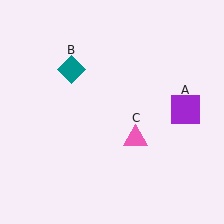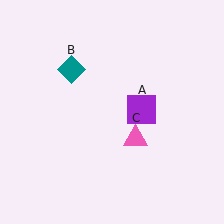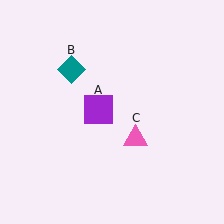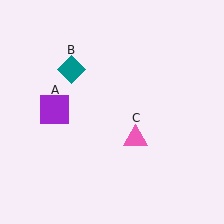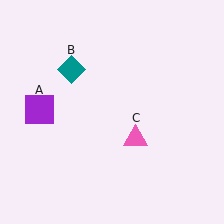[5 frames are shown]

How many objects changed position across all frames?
1 object changed position: purple square (object A).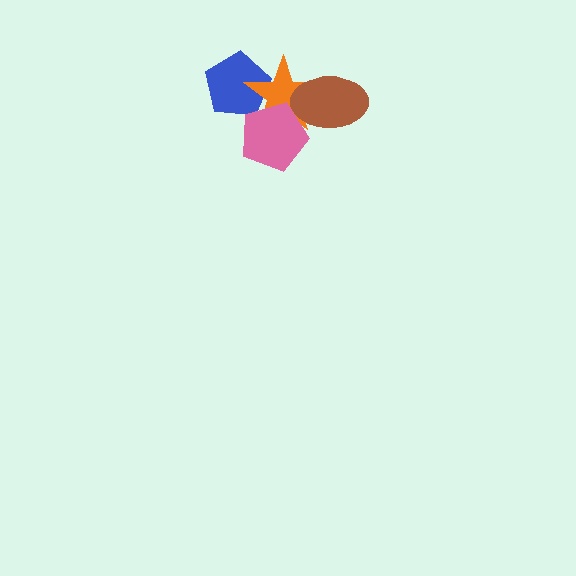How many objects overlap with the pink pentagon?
3 objects overlap with the pink pentagon.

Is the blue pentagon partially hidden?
Yes, it is partially covered by another shape.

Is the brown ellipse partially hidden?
No, no other shape covers it.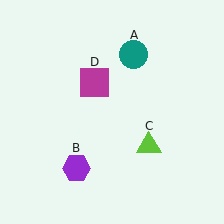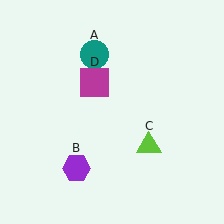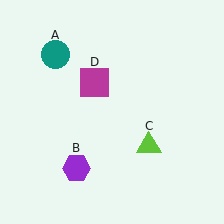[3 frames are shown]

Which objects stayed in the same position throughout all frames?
Purple hexagon (object B) and lime triangle (object C) and magenta square (object D) remained stationary.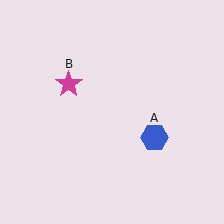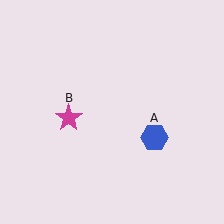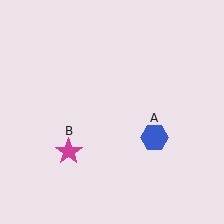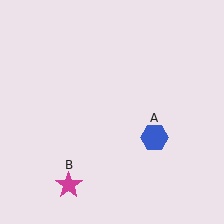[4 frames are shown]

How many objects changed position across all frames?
1 object changed position: magenta star (object B).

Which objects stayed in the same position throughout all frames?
Blue hexagon (object A) remained stationary.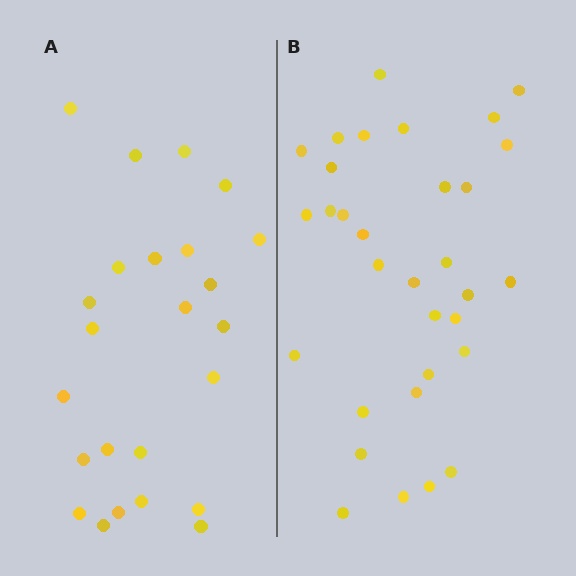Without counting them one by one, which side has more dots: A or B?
Region B (the right region) has more dots.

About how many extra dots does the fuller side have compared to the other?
Region B has roughly 8 or so more dots than region A.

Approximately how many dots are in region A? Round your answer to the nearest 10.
About 20 dots. (The exact count is 24, which rounds to 20.)